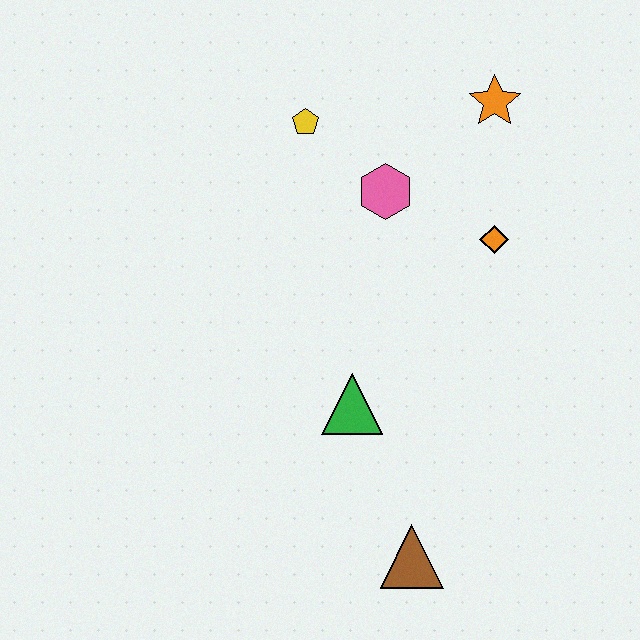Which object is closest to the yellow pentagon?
The pink hexagon is closest to the yellow pentagon.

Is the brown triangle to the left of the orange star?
Yes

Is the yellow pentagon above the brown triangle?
Yes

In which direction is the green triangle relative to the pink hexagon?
The green triangle is below the pink hexagon.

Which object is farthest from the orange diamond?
The brown triangle is farthest from the orange diamond.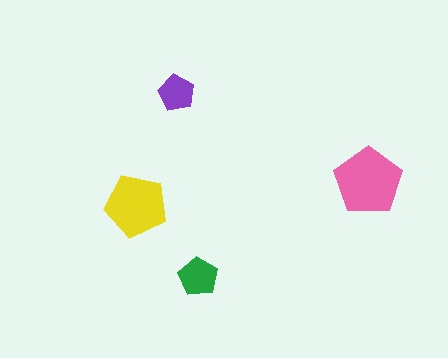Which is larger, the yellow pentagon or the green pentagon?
The yellow one.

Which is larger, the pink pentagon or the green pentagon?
The pink one.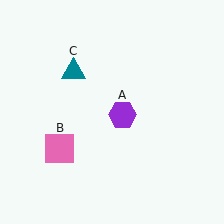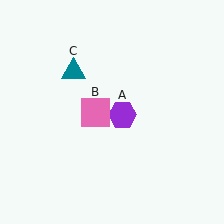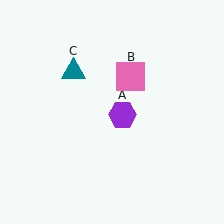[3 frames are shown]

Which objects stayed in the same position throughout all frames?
Purple hexagon (object A) and teal triangle (object C) remained stationary.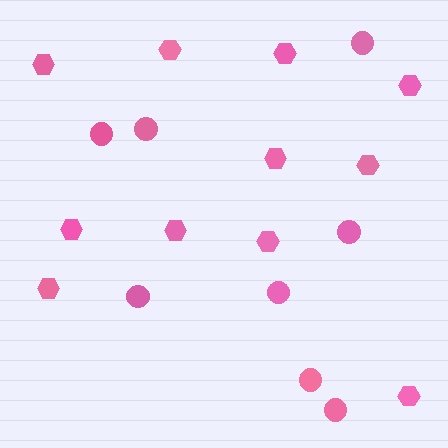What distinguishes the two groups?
There are 2 groups: one group of circles (8) and one group of hexagons (11).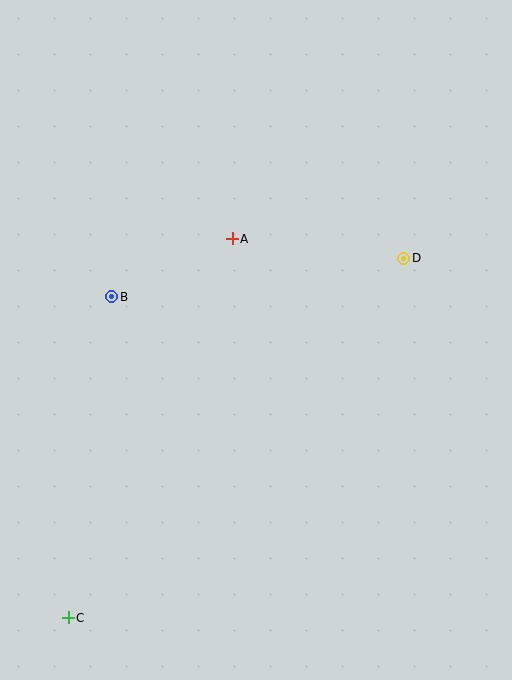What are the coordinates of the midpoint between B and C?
The midpoint between B and C is at (90, 457).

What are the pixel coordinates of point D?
Point D is at (404, 258).